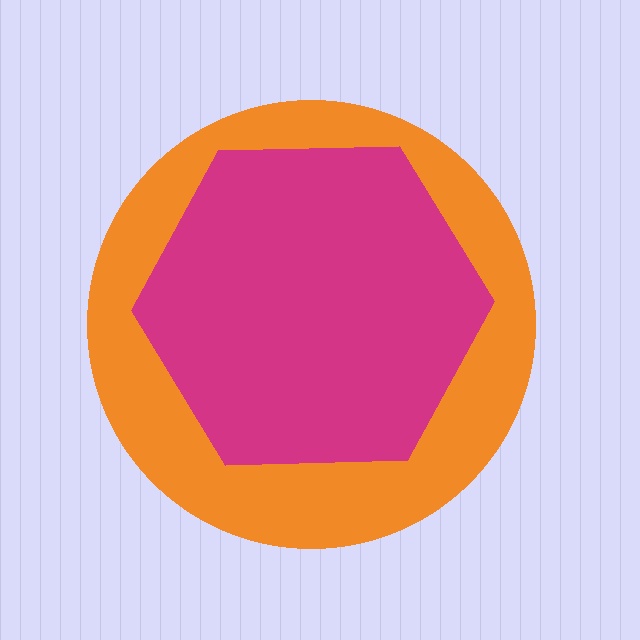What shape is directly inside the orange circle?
The magenta hexagon.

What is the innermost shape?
The magenta hexagon.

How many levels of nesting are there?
2.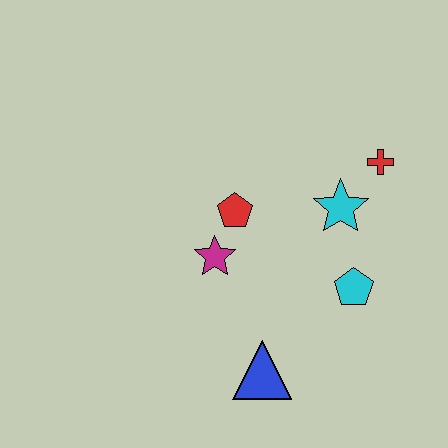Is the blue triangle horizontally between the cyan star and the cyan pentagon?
No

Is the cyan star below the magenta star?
No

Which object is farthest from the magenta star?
The red cross is farthest from the magenta star.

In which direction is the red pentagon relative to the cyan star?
The red pentagon is to the left of the cyan star.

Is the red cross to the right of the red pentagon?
Yes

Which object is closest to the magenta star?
The red pentagon is closest to the magenta star.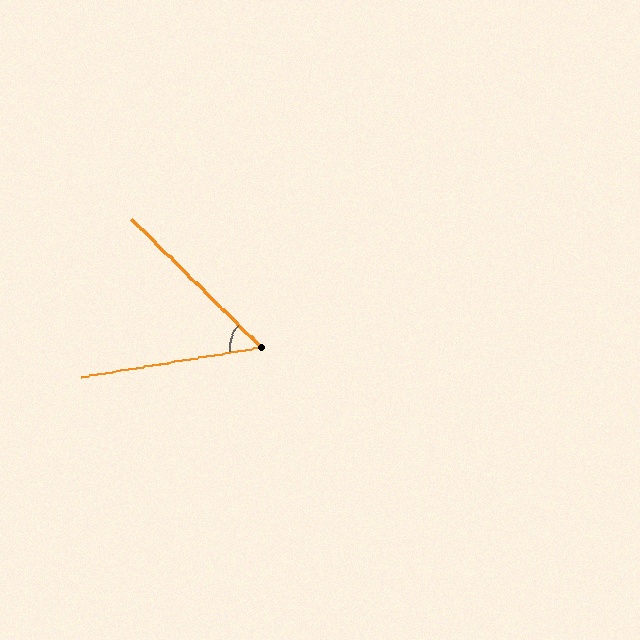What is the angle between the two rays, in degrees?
Approximately 54 degrees.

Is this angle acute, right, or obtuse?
It is acute.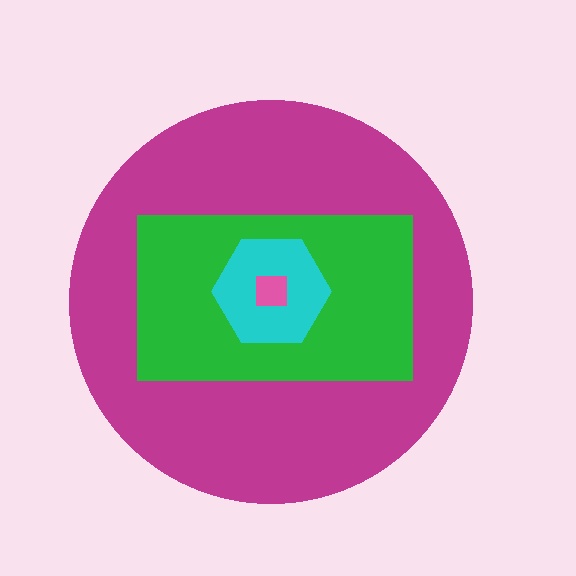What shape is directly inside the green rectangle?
The cyan hexagon.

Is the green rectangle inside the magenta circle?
Yes.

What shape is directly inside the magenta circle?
The green rectangle.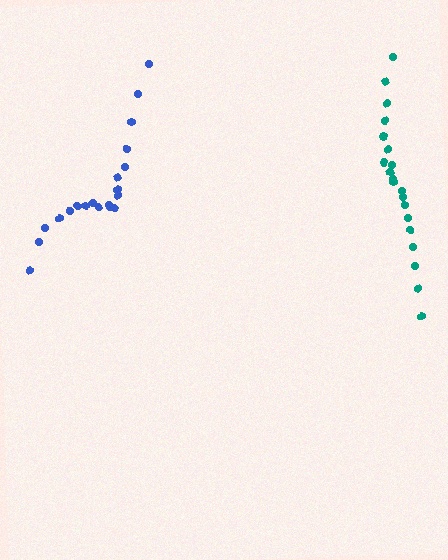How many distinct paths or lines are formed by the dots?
There are 2 distinct paths.